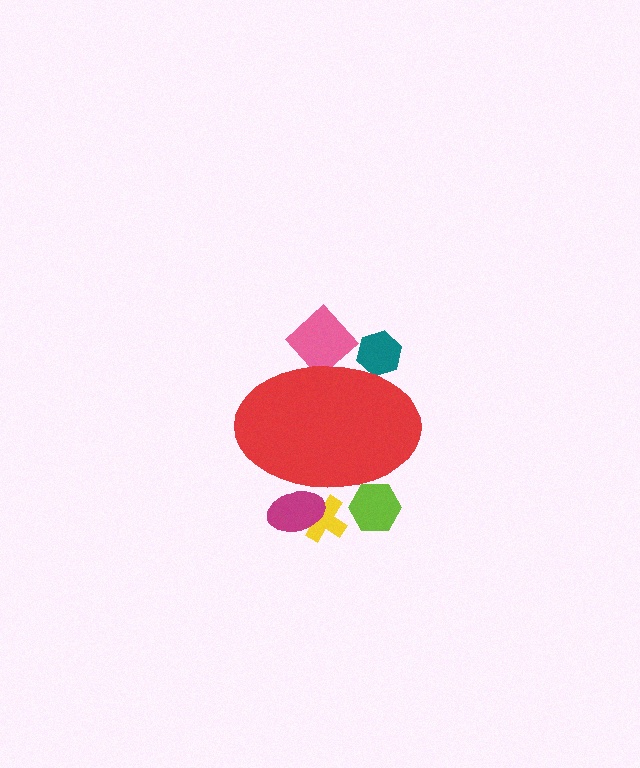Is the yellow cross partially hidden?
Yes, the yellow cross is partially hidden behind the red ellipse.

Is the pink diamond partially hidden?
Yes, the pink diamond is partially hidden behind the red ellipse.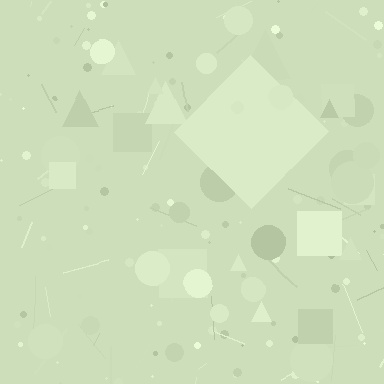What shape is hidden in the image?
A diamond is hidden in the image.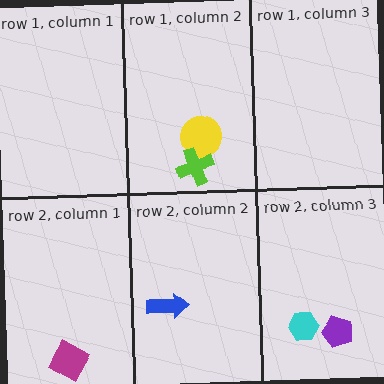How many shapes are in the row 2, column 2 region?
1.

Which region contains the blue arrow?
The row 2, column 2 region.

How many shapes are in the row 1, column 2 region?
2.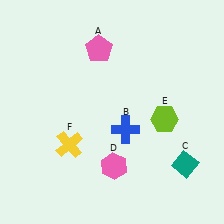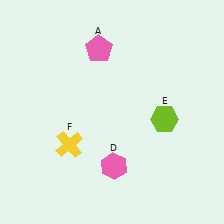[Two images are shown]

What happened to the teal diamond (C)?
The teal diamond (C) was removed in Image 2. It was in the bottom-right area of Image 1.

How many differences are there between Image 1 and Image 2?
There are 2 differences between the two images.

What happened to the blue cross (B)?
The blue cross (B) was removed in Image 2. It was in the bottom-right area of Image 1.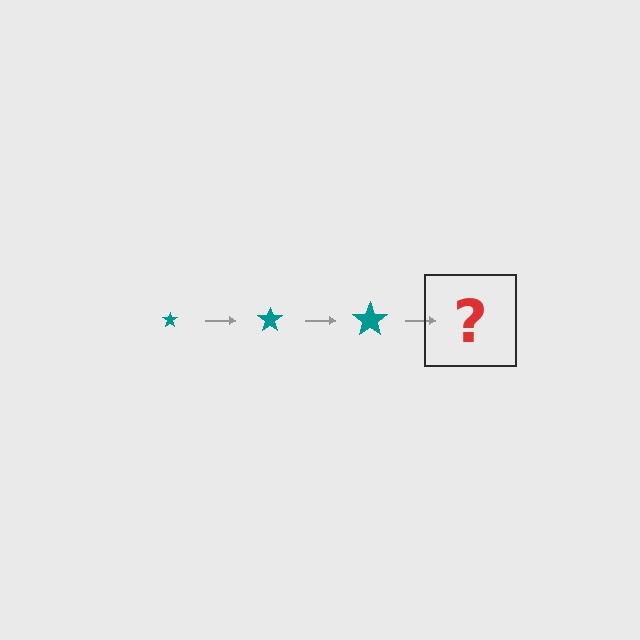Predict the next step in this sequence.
The next step is a teal star, larger than the previous one.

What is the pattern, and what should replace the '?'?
The pattern is that the star gets progressively larger each step. The '?' should be a teal star, larger than the previous one.